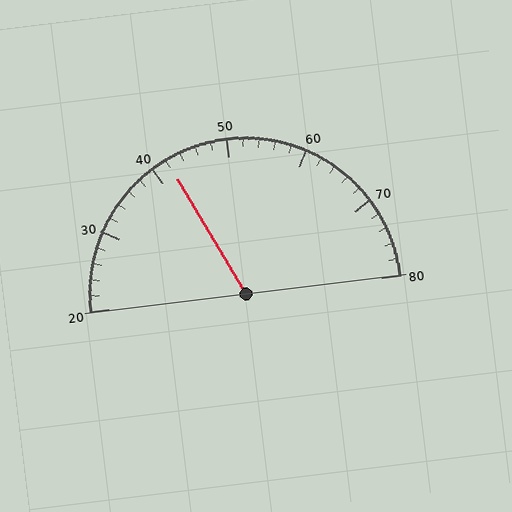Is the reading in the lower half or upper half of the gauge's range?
The reading is in the lower half of the range (20 to 80).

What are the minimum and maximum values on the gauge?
The gauge ranges from 20 to 80.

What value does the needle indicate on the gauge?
The needle indicates approximately 42.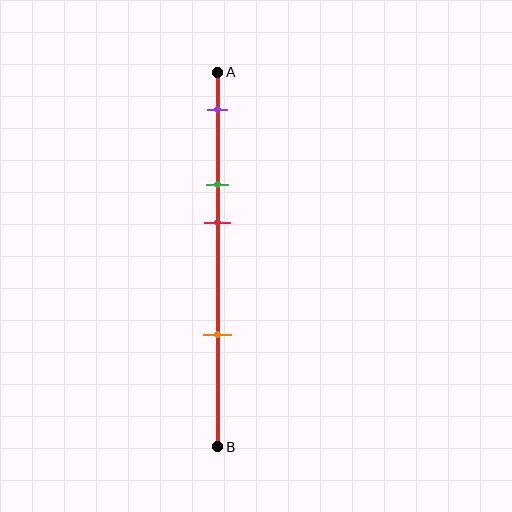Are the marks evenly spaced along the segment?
No, the marks are not evenly spaced.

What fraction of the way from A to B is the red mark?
The red mark is approximately 40% (0.4) of the way from A to B.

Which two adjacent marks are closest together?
The green and red marks are the closest adjacent pair.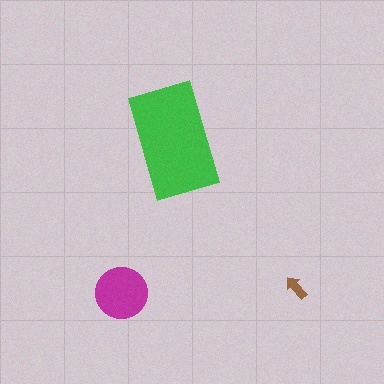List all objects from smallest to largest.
The brown arrow, the magenta circle, the green rectangle.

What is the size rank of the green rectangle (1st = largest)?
1st.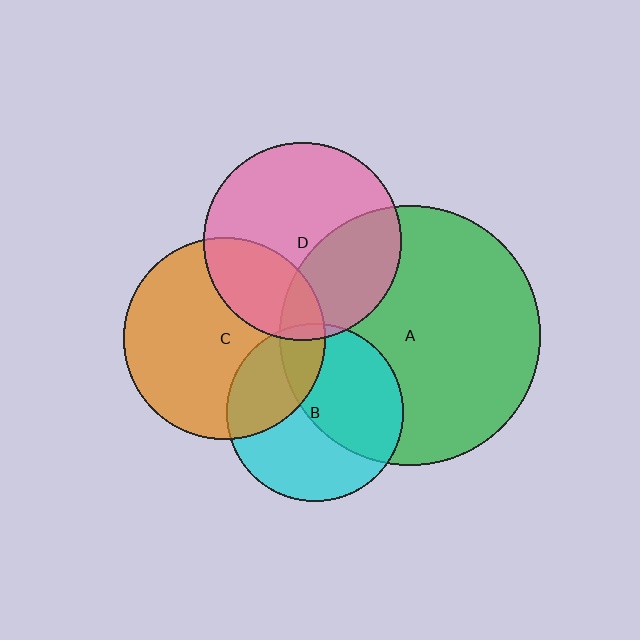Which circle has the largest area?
Circle A (green).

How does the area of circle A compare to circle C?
Approximately 1.7 times.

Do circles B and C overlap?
Yes.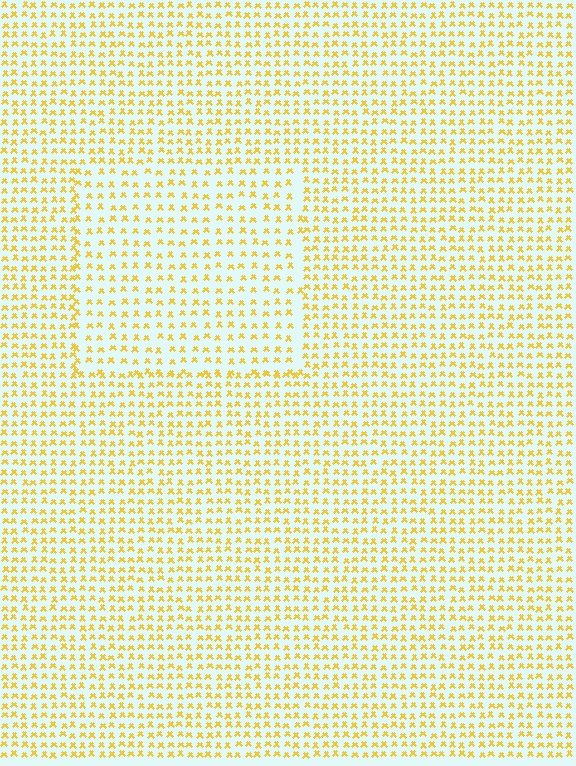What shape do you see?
I see a rectangle.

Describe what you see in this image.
The image contains small yellow elements arranged at two different densities. A rectangle-shaped region is visible where the elements are less densely packed than the surrounding area.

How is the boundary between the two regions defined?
The boundary is defined by a change in element density (approximately 1.5x ratio). All elements are the same color, size, and shape.